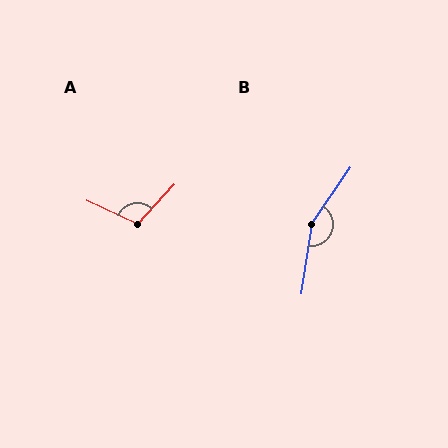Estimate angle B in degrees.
Approximately 154 degrees.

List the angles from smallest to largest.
A (108°), B (154°).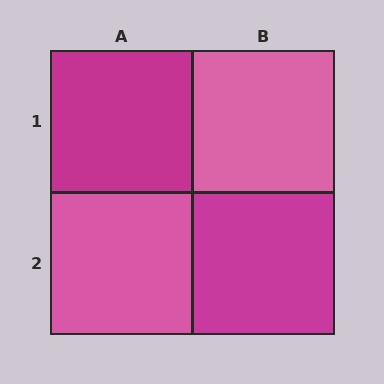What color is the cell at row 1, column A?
Magenta.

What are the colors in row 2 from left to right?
Pink, magenta.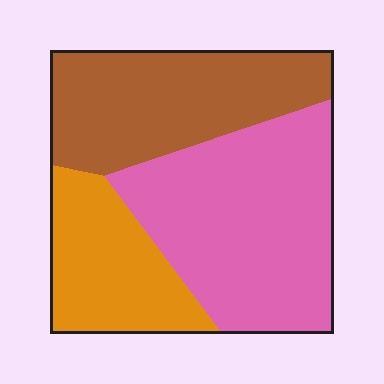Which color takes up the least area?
Orange, at roughly 25%.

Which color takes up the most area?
Pink, at roughly 45%.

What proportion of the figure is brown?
Brown covers about 35% of the figure.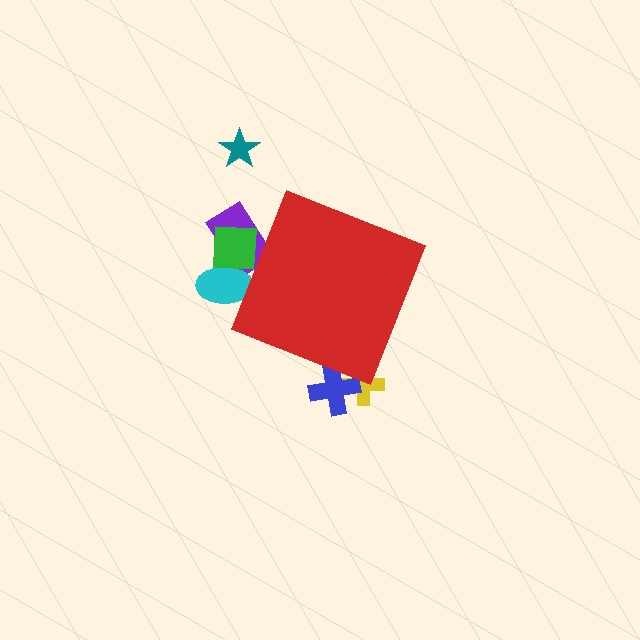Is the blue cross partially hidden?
Yes, the blue cross is partially hidden behind the red diamond.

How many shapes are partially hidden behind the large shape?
5 shapes are partially hidden.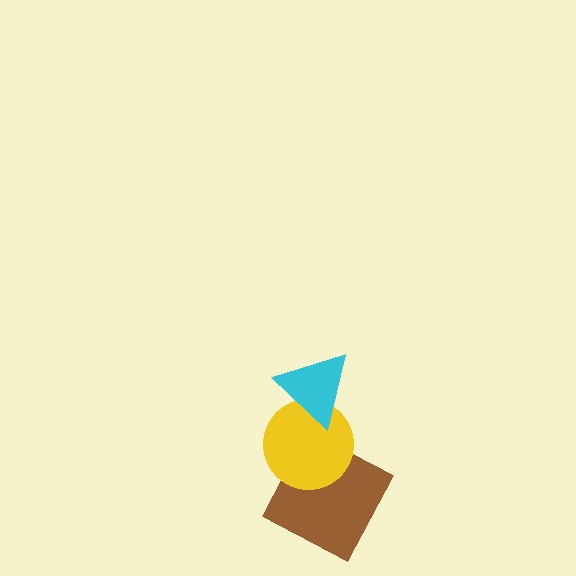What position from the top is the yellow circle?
The yellow circle is 2nd from the top.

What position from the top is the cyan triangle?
The cyan triangle is 1st from the top.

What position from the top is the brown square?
The brown square is 3rd from the top.